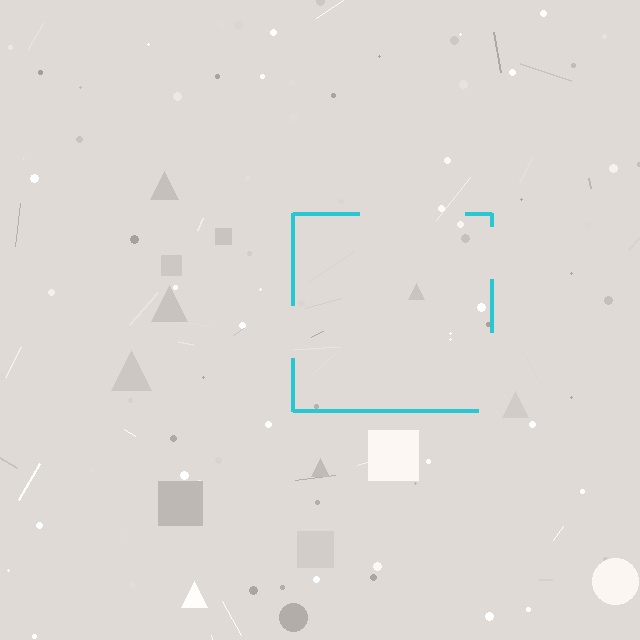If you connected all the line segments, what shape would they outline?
They would outline a square.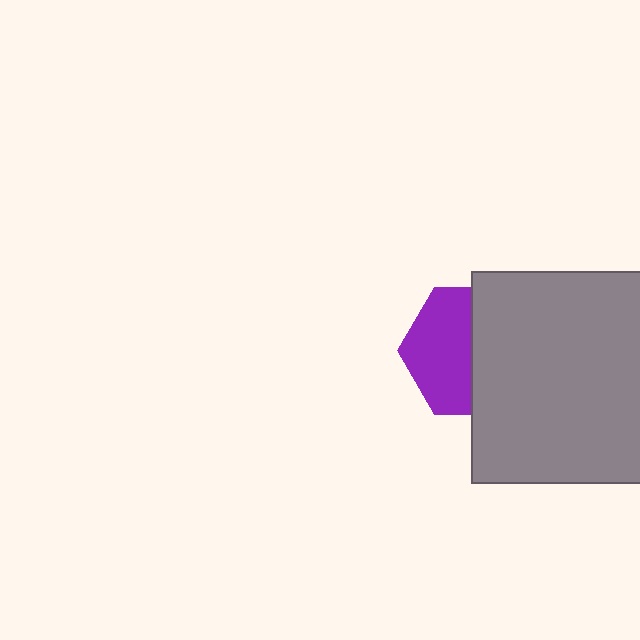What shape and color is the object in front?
The object in front is a gray rectangle.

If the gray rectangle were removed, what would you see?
You would see the complete purple hexagon.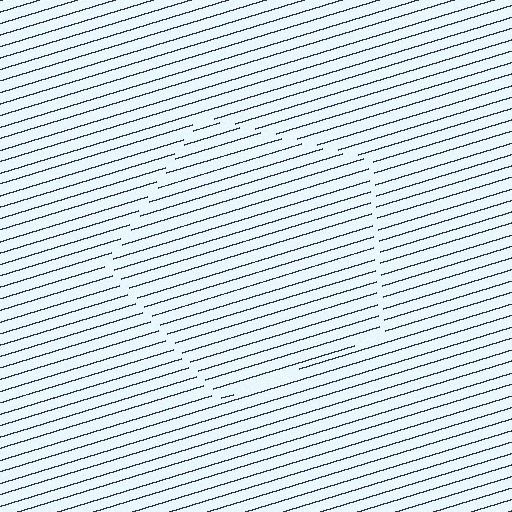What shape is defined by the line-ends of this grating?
An illusory pentagon. The interior of the shape contains the same grating, shifted by half a period — the contour is defined by the phase discontinuity where line-ends from the inner and outer gratings abut.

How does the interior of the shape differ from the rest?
The interior of the shape contains the same grating, shifted by half a period — the contour is defined by the phase discontinuity where line-ends from the inner and outer gratings abut.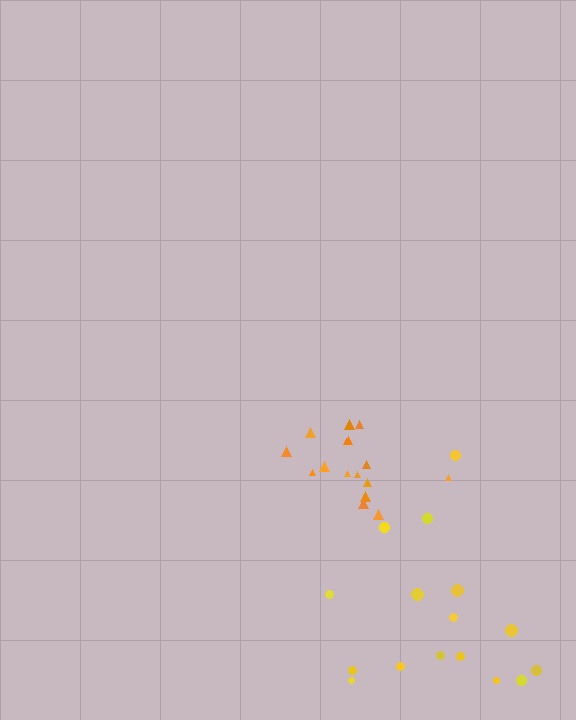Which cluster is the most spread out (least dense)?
Yellow.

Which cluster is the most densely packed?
Orange.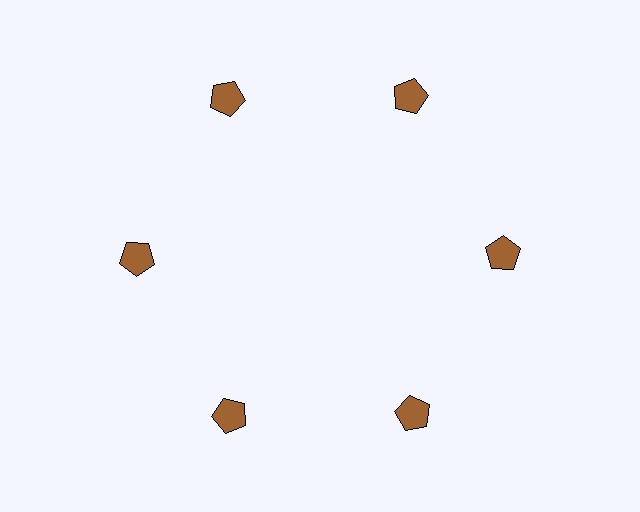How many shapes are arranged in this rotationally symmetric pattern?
There are 6 shapes, arranged in 6 groups of 1.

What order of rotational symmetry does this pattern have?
This pattern has 6-fold rotational symmetry.